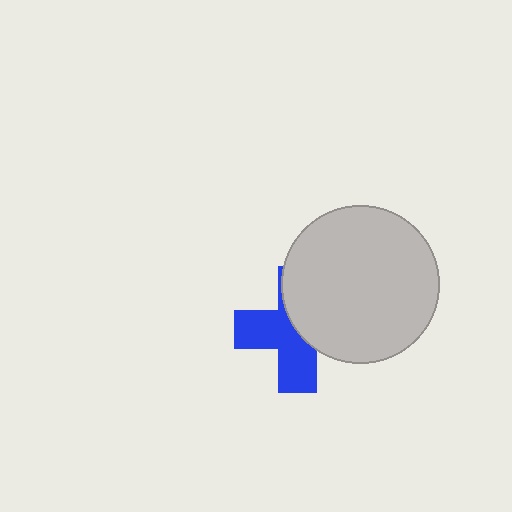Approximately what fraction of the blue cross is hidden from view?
Roughly 48% of the blue cross is hidden behind the light gray circle.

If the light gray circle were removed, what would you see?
You would see the complete blue cross.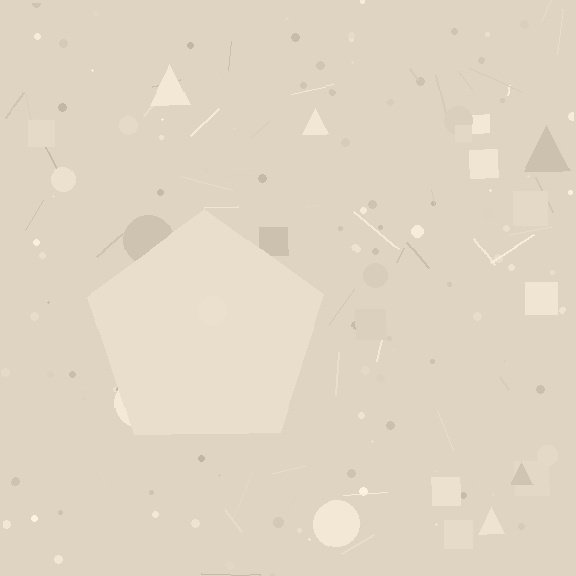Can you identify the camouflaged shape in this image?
The camouflaged shape is a pentagon.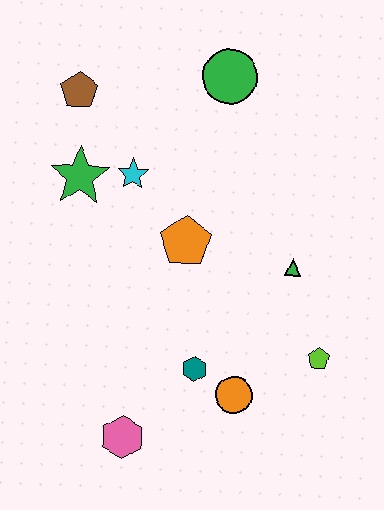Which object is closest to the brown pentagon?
The green star is closest to the brown pentagon.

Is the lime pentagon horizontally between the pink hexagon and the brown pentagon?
No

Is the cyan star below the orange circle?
No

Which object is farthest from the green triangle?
The brown pentagon is farthest from the green triangle.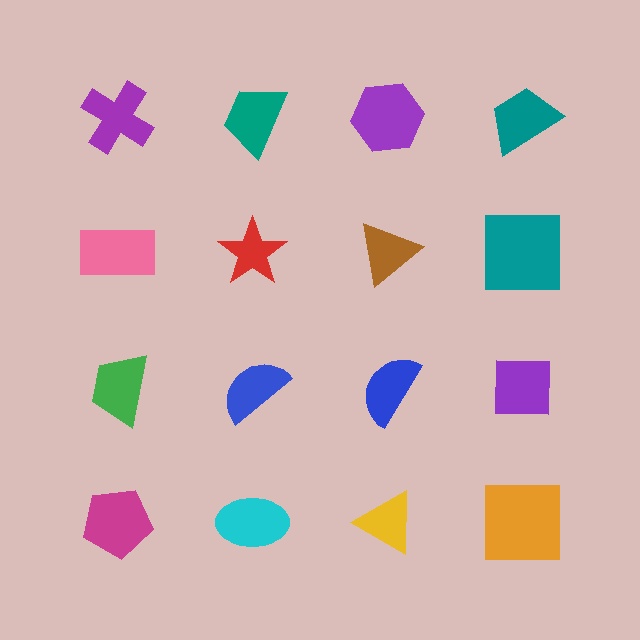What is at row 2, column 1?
A pink rectangle.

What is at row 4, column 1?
A magenta pentagon.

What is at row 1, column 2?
A teal trapezoid.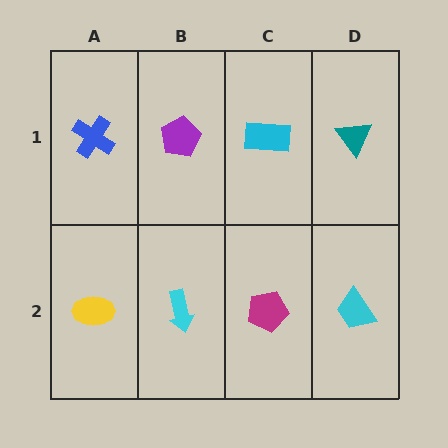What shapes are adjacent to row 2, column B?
A purple pentagon (row 1, column B), a yellow ellipse (row 2, column A), a magenta pentagon (row 2, column C).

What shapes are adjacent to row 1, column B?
A cyan arrow (row 2, column B), a blue cross (row 1, column A), a cyan rectangle (row 1, column C).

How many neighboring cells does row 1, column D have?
2.